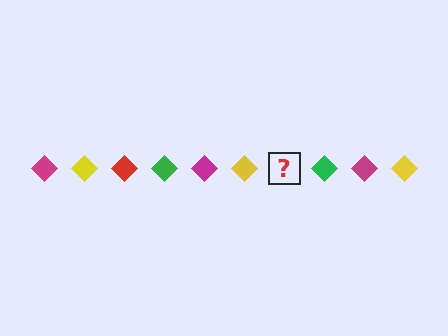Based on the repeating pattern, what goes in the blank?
The blank should be a red diamond.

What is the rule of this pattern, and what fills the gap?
The rule is that the pattern cycles through magenta, yellow, red, green diamonds. The gap should be filled with a red diamond.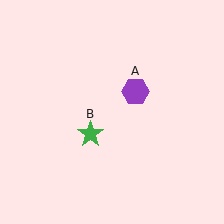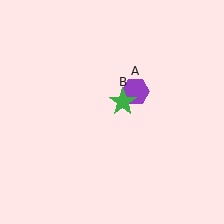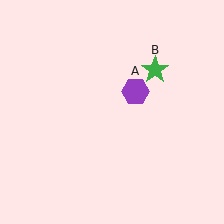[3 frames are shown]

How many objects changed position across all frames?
1 object changed position: green star (object B).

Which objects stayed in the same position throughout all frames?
Purple hexagon (object A) remained stationary.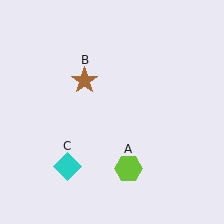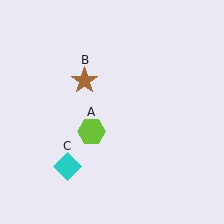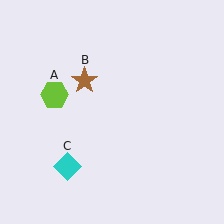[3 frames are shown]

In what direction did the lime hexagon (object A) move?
The lime hexagon (object A) moved up and to the left.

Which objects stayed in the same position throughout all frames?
Brown star (object B) and cyan diamond (object C) remained stationary.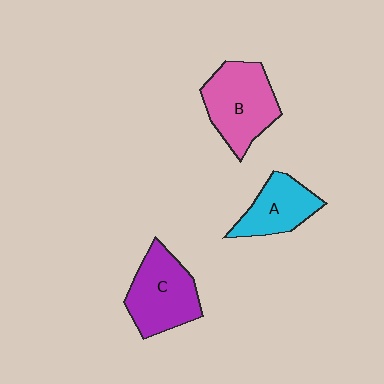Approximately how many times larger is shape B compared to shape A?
Approximately 1.4 times.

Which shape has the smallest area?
Shape A (cyan).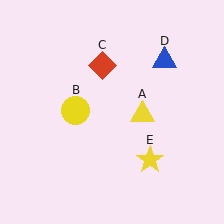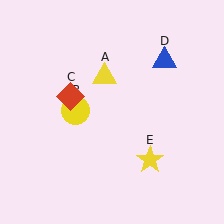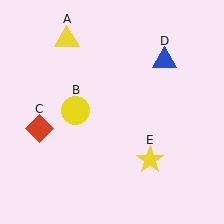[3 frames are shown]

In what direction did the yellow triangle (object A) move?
The yellow triangle (object A) moved up and to the left.